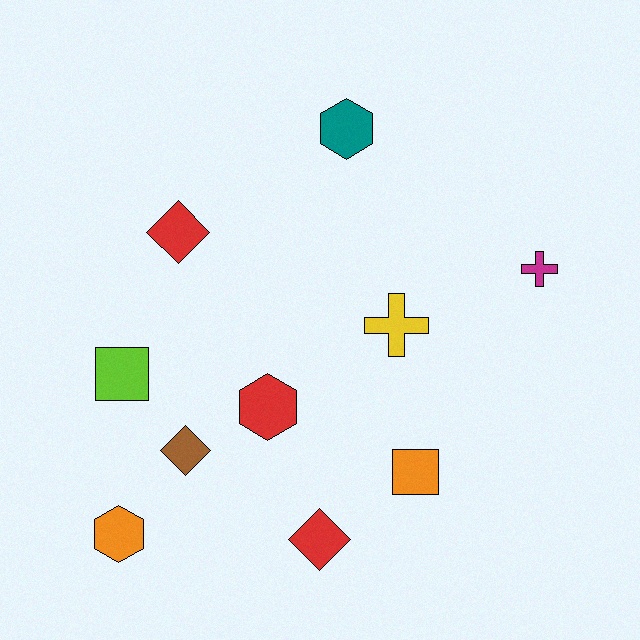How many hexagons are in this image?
There are 3 hexagons.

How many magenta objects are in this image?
There is 1 magenta object.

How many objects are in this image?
There are 10 objects.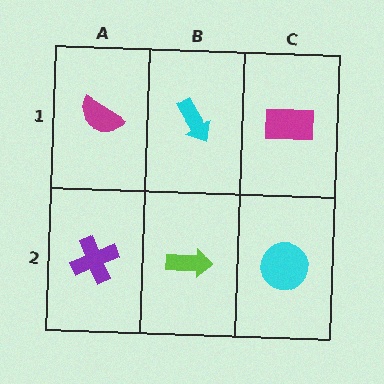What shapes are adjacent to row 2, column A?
A magenta semicircle (row 1, column A), a lime arrow (row 2, column B).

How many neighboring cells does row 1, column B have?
3.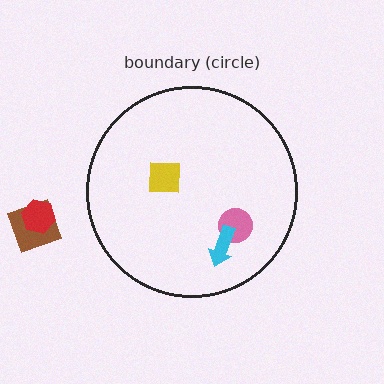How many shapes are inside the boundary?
3 inside, 2 outside.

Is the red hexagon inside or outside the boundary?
Outside.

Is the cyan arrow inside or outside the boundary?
Inside.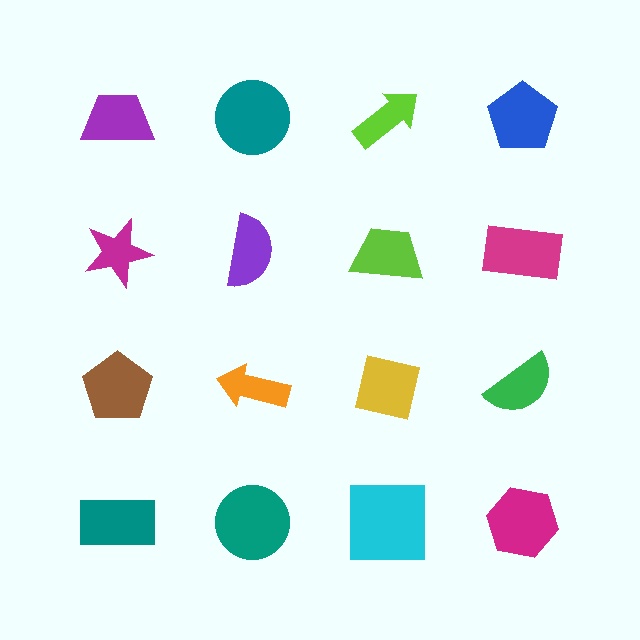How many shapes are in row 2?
4 shapes.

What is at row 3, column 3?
A yellow square.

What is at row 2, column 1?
A magenta star.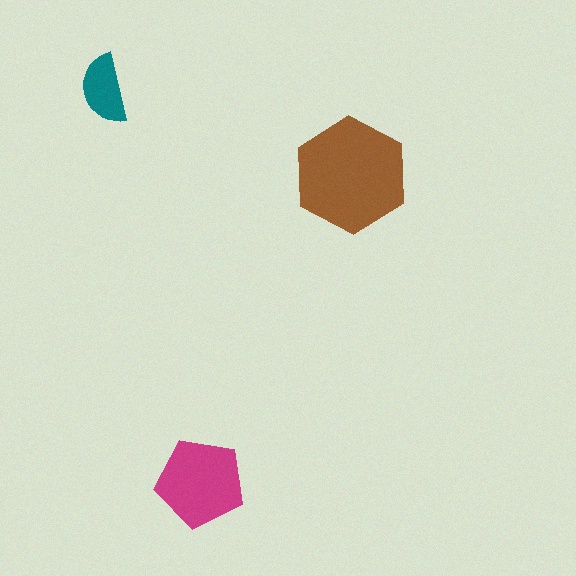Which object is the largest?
The brown hexagon.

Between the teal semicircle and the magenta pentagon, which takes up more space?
The magenta pentagon.